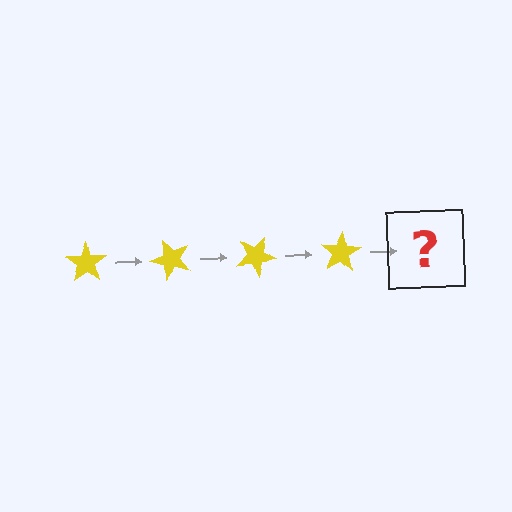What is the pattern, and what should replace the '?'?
The pattern is that the star rotates 50 degrees each step. The '?' should be a yellow star rotated 200 degrees.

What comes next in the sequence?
The next element should be a yellow star rotated 200 degrees.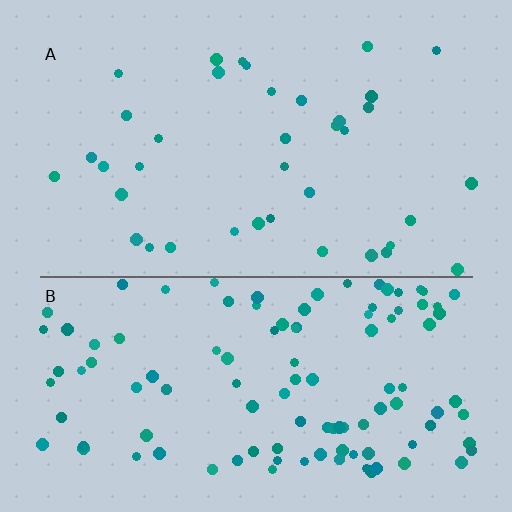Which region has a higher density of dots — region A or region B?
B (the bottom).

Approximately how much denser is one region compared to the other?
Approximately 2.9× — region B over region A.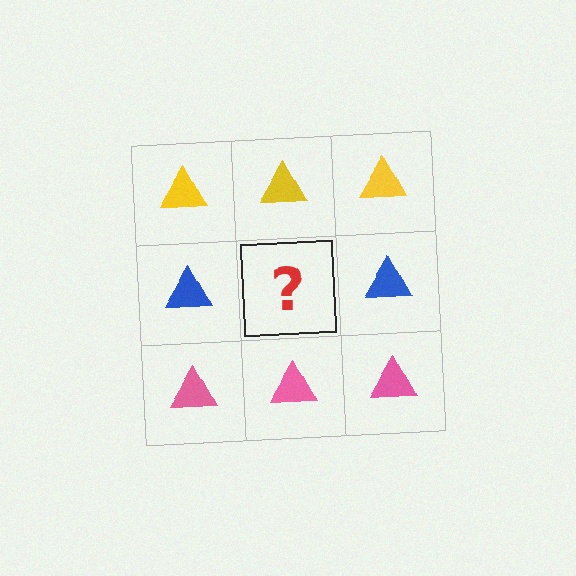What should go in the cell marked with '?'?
The missing cell should contain a blue triangle.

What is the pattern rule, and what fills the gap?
The rule is that each row has a consistent color. The gap should be filled with a blue triangle.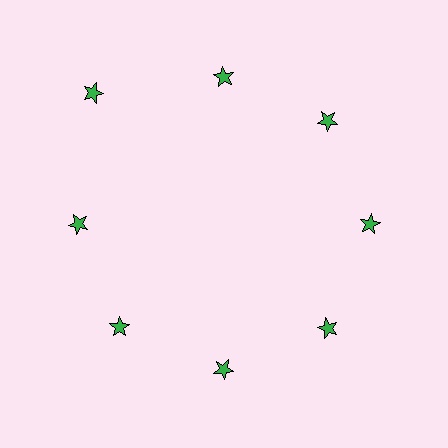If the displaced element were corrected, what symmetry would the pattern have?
It would have 8-fold rotational symmetry — the pattern would map onto itself every 45 degrees.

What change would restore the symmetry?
The symmetry would be restored by moving it inward, back onto the ring so that all 8 stars sit at equal angles and equal distance from the center.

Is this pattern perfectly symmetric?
No. The 8 green stars are arranged in a ring, but one element near the 10 o'clock position is pushed outward from the center, breaking the 8-fold rotational symmetry.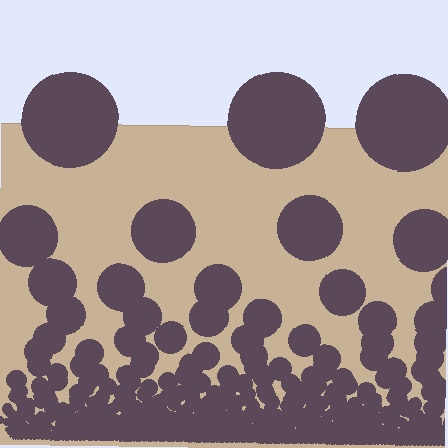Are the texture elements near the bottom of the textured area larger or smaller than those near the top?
Smaller. The gradient is inverted — elements near the bottom are smaller and denser.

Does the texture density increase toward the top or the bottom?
Density increases toward the bottom.